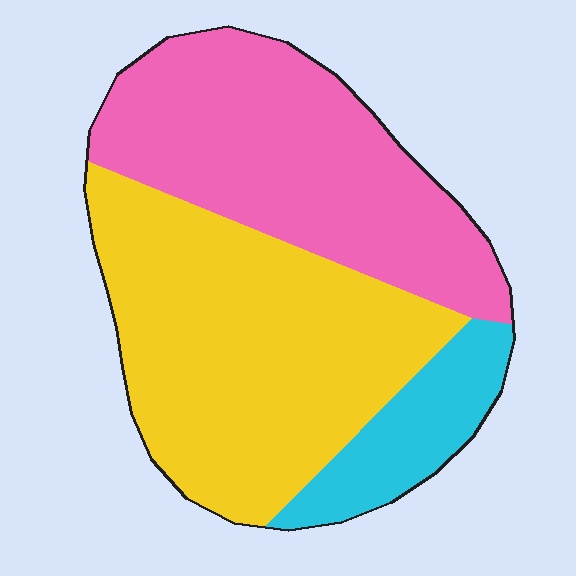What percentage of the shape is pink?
Pink takes up about two fifths (2/5) of the shape.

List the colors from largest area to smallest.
From largest to smallest: yellow, pink, cyan.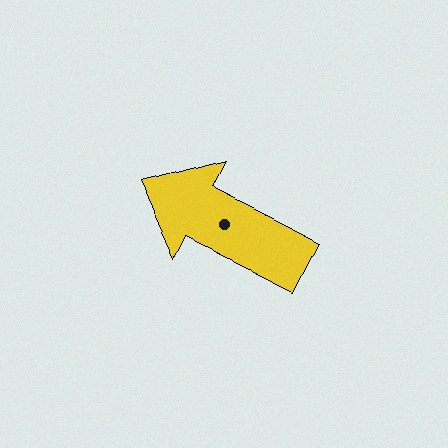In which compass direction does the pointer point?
Northwest.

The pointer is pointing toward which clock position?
Roughly 10 o'clock.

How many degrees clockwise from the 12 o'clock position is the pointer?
Approximately 296 degrees.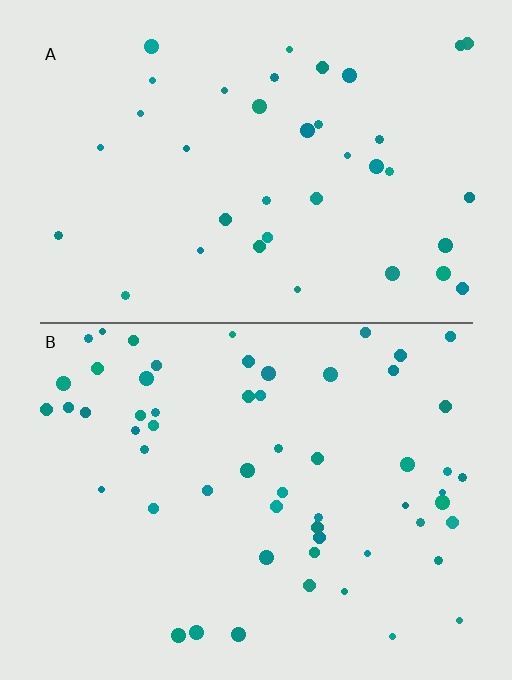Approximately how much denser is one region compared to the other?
Approximately 1.5× — region B over region A.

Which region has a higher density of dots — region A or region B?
B (the bottom).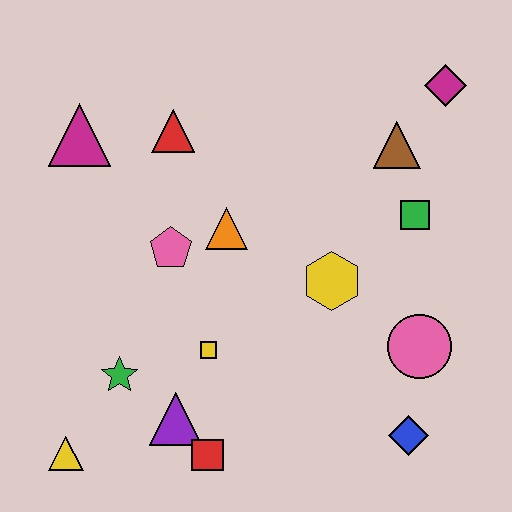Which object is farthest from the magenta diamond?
The yellow triangle is farthest from the magenta diamond.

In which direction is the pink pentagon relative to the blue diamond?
The pink pentagon is to the left of the blue diamond.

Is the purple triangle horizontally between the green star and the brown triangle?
Yes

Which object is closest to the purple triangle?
The red square is closest to the purple triangle.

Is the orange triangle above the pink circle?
Yes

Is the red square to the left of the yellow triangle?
No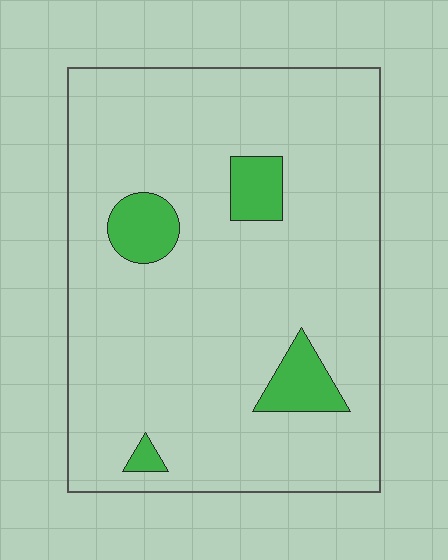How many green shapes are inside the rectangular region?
4.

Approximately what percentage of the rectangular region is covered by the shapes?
Approximately 10%.